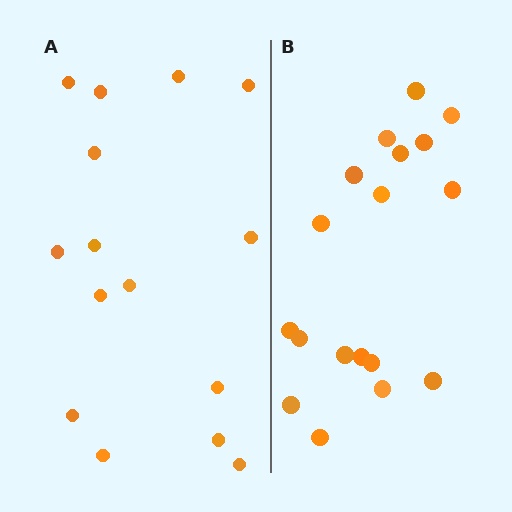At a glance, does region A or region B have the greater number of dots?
Region B (the right region) has more dots.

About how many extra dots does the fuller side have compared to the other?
Region B has just a few more — roughly 2 or 3 more dots than region A.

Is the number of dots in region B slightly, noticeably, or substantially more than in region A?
Region B has only slightly more — the two regions are fairly close. The ratio is roughly 1.2 to 1.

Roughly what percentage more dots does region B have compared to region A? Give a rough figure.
About 20% more.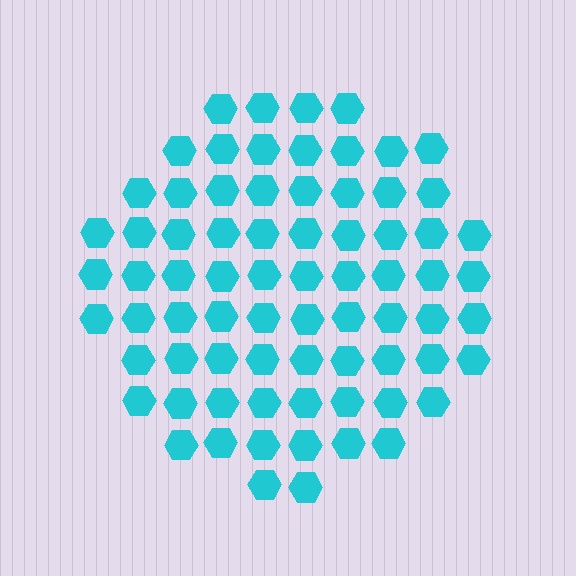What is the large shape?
The large shape is a circle.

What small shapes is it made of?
It is made of small hexagons.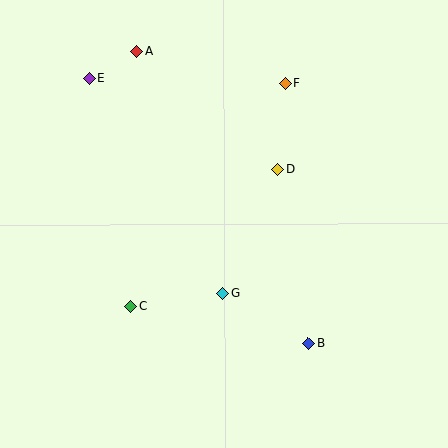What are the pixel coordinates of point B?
Point B is at (308, 343).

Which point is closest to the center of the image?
Point G at (223, 293) is closest to the center.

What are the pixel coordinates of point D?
Point D is at (277, 169).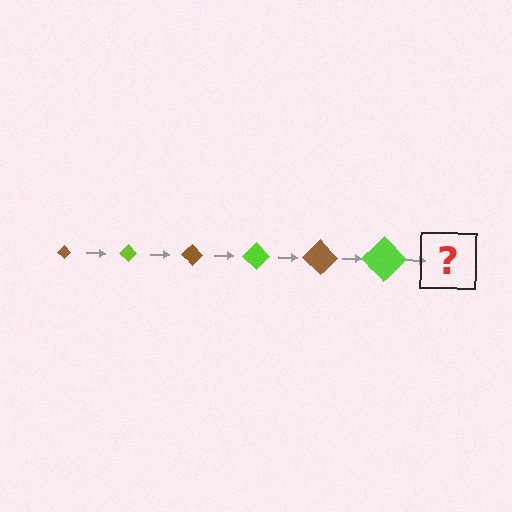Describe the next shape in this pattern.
It should be a brown diamond, larger than the previous one.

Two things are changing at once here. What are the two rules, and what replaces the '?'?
The two rules are that the diamond grows larger each step and the color cycles through brown and lime. The '?' should be a brown diamond, larger than the previous one.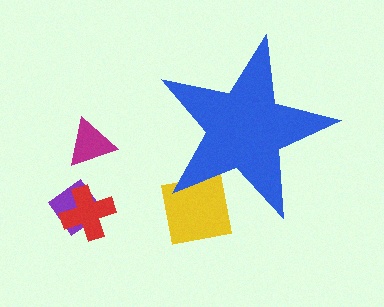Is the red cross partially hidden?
No, the red cross is fully visible.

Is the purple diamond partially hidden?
No, the purple diamond is fully visible.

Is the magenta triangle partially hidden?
No, the magenta triangle is fully visible.